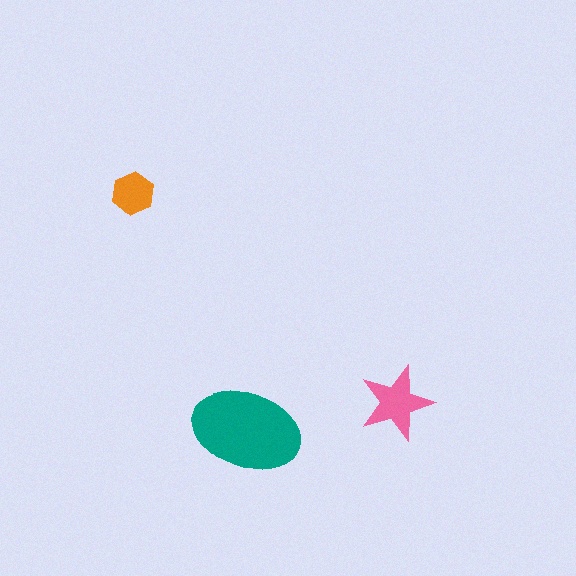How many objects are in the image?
There are 3 objects in the image.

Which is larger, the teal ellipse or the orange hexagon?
The teal ellipse.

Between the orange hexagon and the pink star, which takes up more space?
The pink star.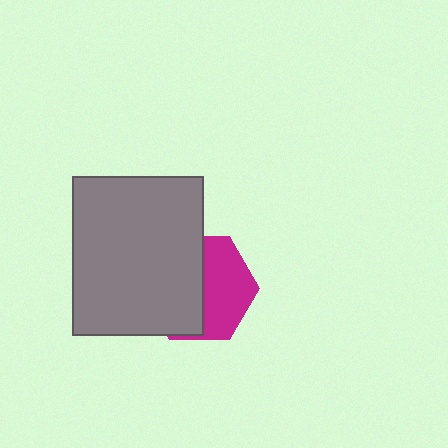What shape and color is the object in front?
The object in front is a gray rectangle.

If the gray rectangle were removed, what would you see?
You would see the complete magenta hexagon.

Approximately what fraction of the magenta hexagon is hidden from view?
Roughly 53% of the magenta hexagon is hidden behind the gray rectangle.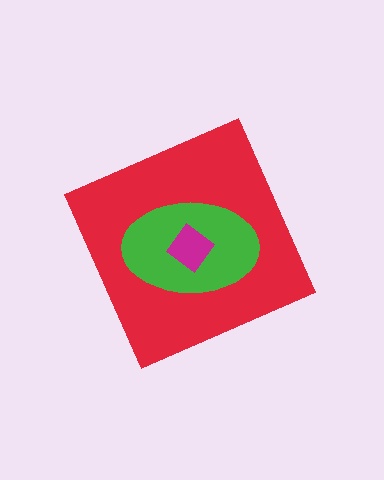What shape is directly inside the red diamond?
The green ellipse.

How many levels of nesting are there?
3.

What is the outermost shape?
The red diamond.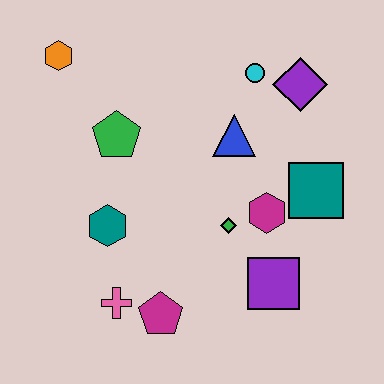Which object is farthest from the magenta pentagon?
The orange hexagon is farthest from the magenta pentagon.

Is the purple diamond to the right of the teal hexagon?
Yes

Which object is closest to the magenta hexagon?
The green diamond is closest to the magenta hexagon.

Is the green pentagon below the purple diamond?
Yes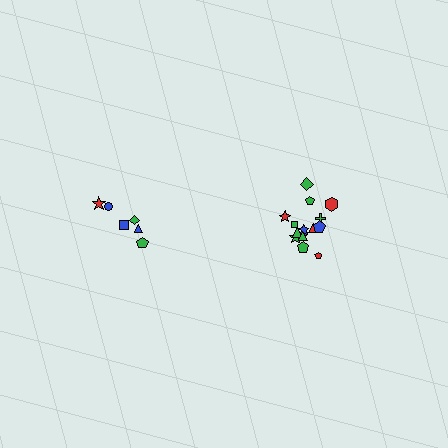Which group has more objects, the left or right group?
The right group.